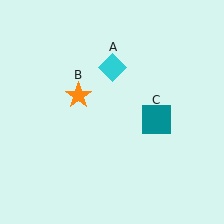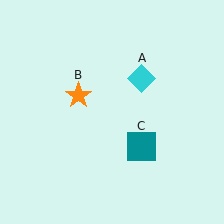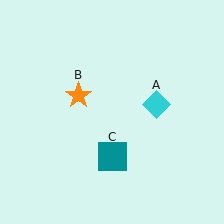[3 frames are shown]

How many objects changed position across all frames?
2 objects changed position: cyan diamond (object A), teal square (object C).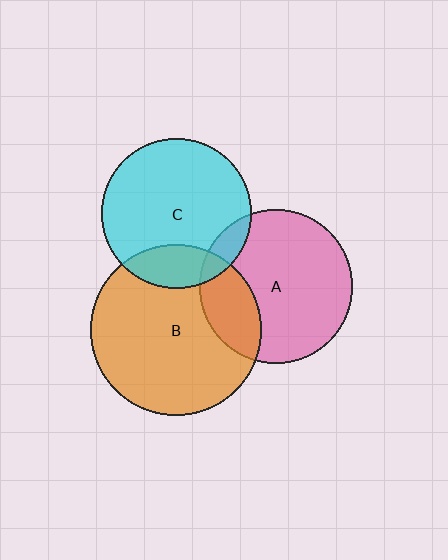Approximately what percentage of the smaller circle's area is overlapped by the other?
Approximately 20%.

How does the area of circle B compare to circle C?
Approximately 1.3 times.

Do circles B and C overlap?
Yes.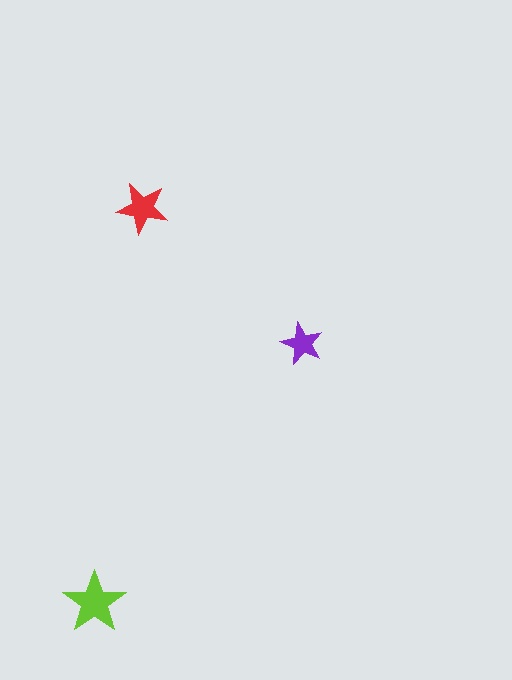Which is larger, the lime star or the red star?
The lime one.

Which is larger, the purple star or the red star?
The red one.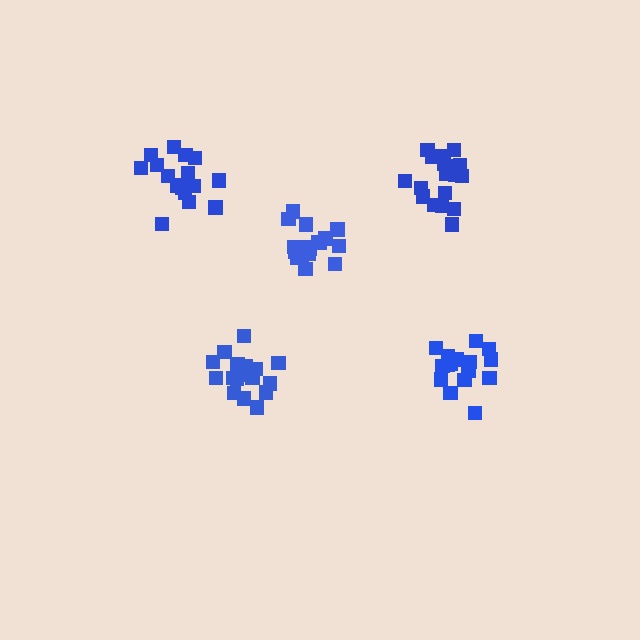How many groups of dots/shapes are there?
There are 5 groups.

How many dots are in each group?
Group 1: 20 dots, Group 2: 17 dots, Group 3: 18 dots, Group 4: 19 dots, Group 5: 17 dots (91 total).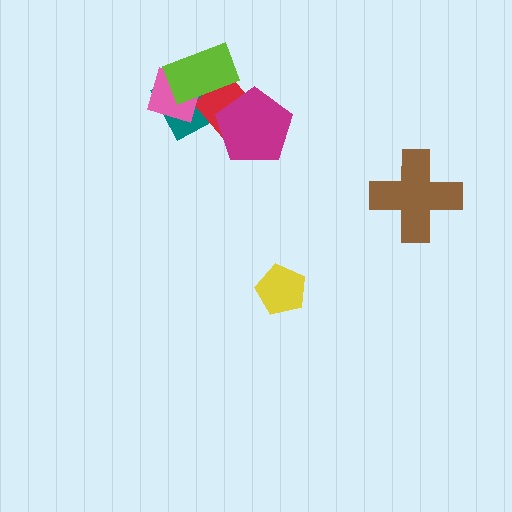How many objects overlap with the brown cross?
0 objects overlap with the brown cross.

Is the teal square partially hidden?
Yes, it is partially covered by another shape.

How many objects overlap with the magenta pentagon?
1 object overlaps with the magenta pentagon.